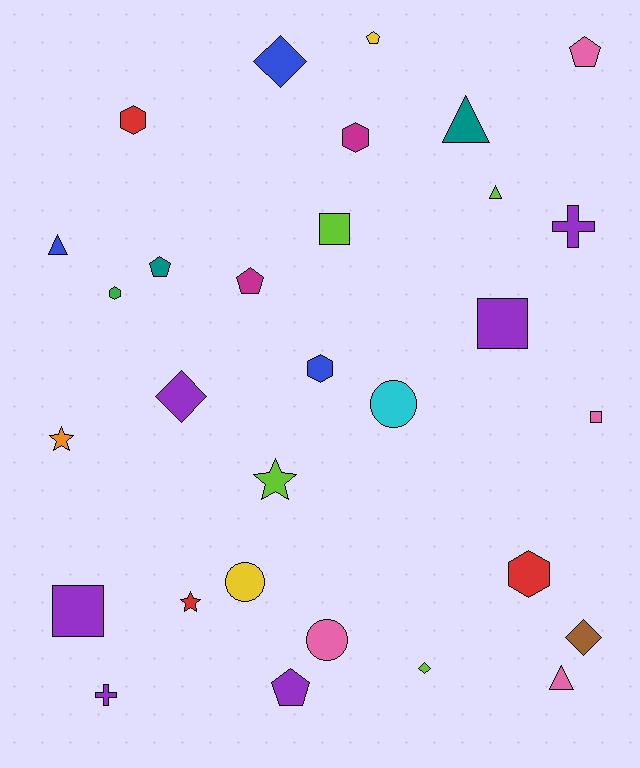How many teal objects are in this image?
There are 2 teal objects.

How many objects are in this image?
There are 30 objects.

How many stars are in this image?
There are 3 stars.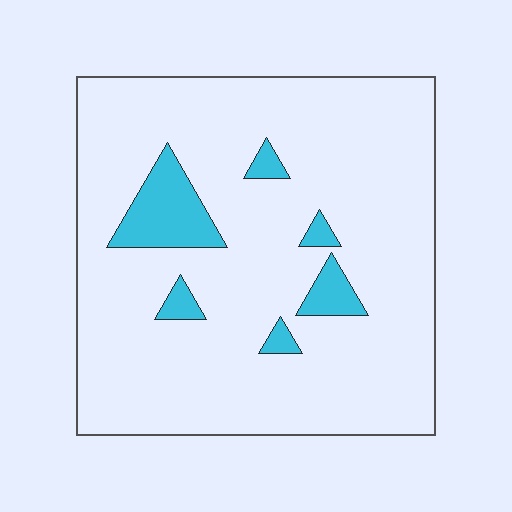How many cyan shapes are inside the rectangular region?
6.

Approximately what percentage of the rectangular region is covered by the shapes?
Approximately 10%.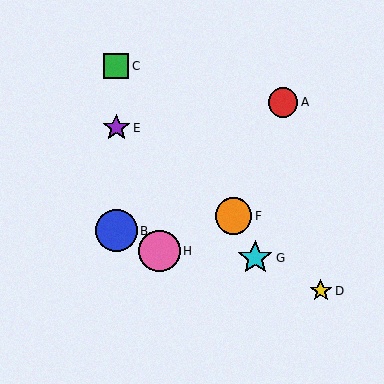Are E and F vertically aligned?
No, E is at x≈116 and F is at x≈234.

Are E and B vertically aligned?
Yes, both are at x≈116.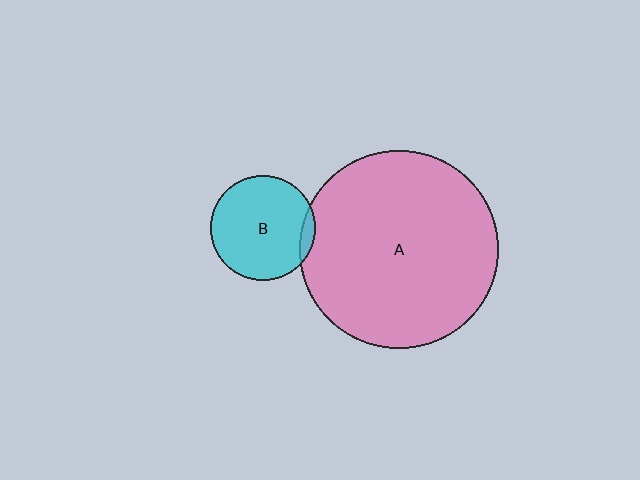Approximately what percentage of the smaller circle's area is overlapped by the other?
Approximately 5%.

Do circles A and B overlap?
Yes.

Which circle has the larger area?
Circle A (pink).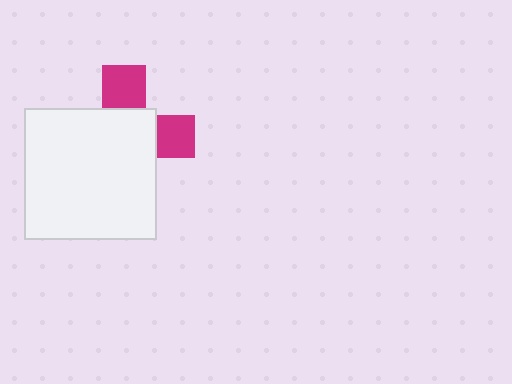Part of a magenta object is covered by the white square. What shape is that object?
It is a cross.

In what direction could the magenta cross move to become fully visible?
The magenta cross could move toward the upper-right. That would shift it out from behind the white square entirely.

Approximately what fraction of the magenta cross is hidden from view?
Roughly 67% of the magenta cross is hidden behind the white square.